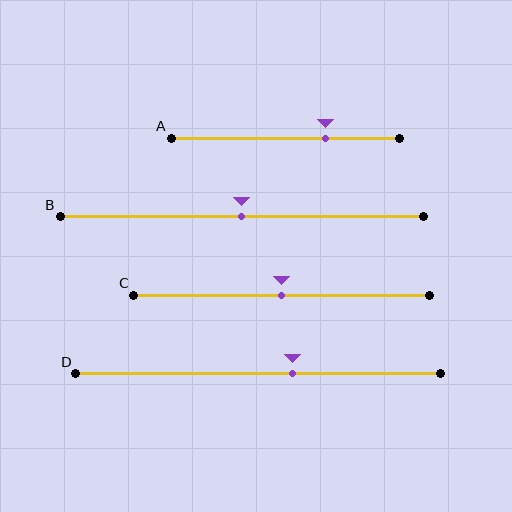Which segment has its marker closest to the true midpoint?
Segment B has its marker closest to the true midpoint.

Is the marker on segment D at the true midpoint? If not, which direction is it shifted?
No, the marker on segment D is shifted to the right by about 9% of the segment length.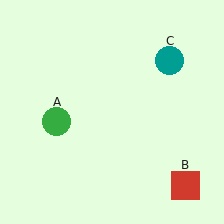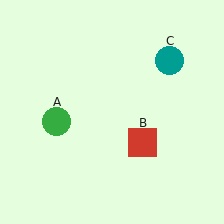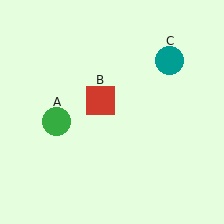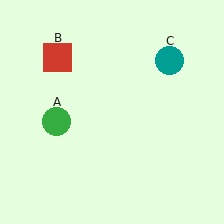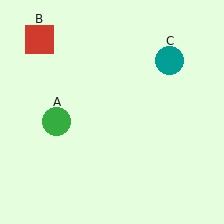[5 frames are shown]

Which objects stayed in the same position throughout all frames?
Green circle (object A) and teal circle (object C) remained stationary.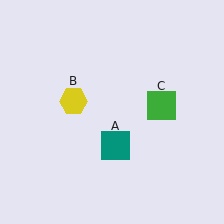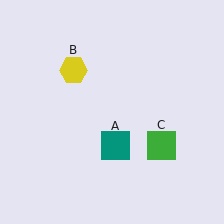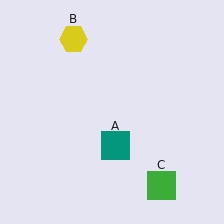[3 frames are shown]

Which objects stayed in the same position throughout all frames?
Teal square (object A) remained stationary.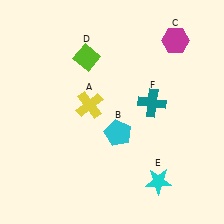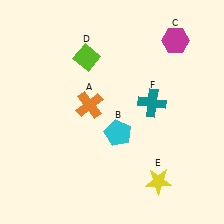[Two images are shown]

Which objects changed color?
A changed from yellow to orange. E changed from cyan to yellow.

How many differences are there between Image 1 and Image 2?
There are 2 differences between the two images.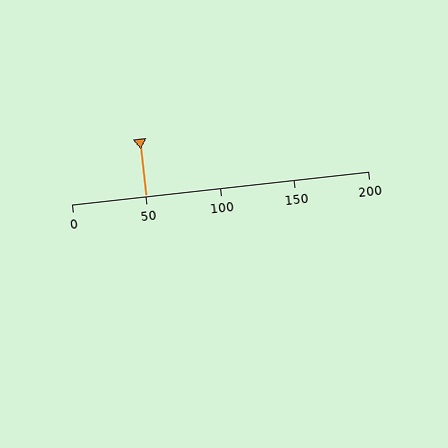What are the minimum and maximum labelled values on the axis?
The axis runs from 0 to 200.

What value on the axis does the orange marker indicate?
The marker indicates approximately 50.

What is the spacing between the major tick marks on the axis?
The major ticks are spaced 50 apart.